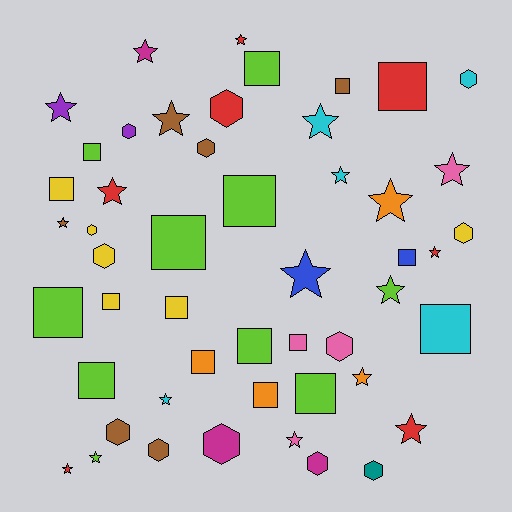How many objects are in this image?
There are 50 objects.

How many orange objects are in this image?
There are 4 orange objects.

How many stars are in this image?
There are 19 stars.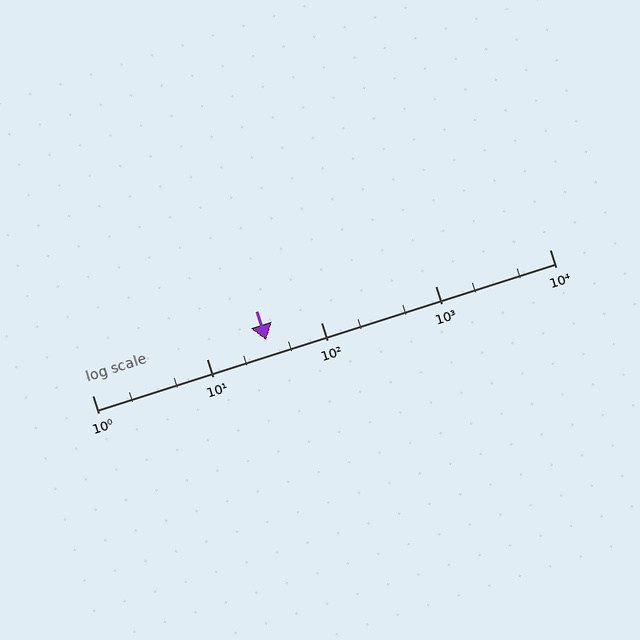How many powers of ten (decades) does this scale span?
The scale spans 4 decades, from 1 to 10000.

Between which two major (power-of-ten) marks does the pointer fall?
The pointer is between 10 and 100.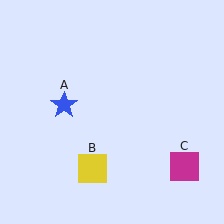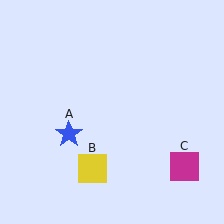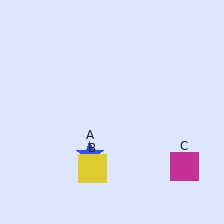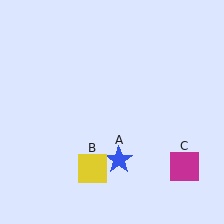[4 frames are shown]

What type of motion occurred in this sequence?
The blue star (object A) rotated counterclockwise around the center of the scene.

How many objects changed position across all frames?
1 object changed position: blue star (object A).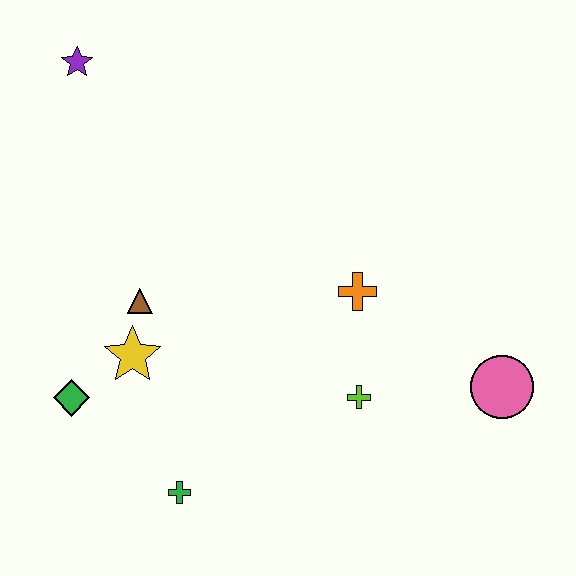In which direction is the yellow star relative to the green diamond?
The yellow star is to the right of the green diamond.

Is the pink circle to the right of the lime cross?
Yes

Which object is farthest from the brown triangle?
The pink circle is farthest from the brown triangle.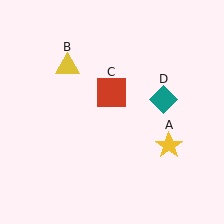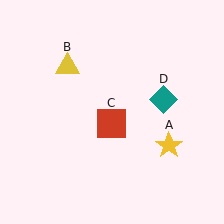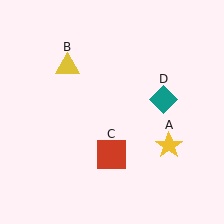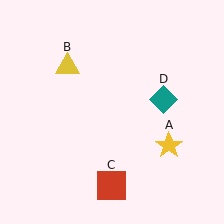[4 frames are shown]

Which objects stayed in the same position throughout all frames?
Yellow star (object A) and yellow triangle (object B) and teal diamond (object D) remained stationary.